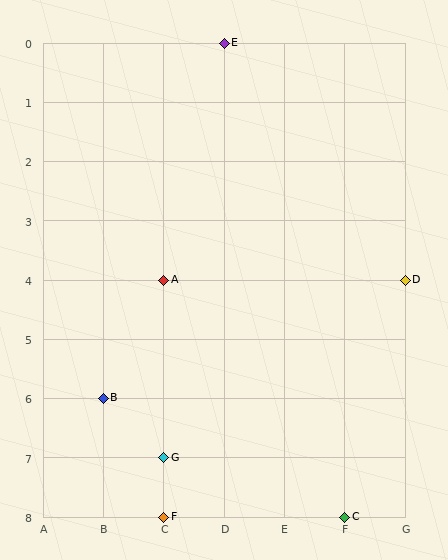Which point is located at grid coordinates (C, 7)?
Point G is at (C, 7).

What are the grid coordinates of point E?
Point E is at grid coordinates (D, 0).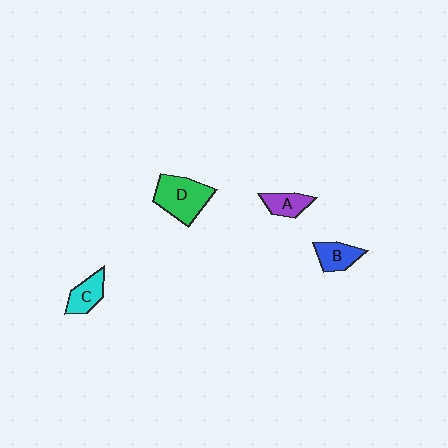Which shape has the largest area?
Shape D (green).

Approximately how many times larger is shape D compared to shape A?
Approximately 2.0 times.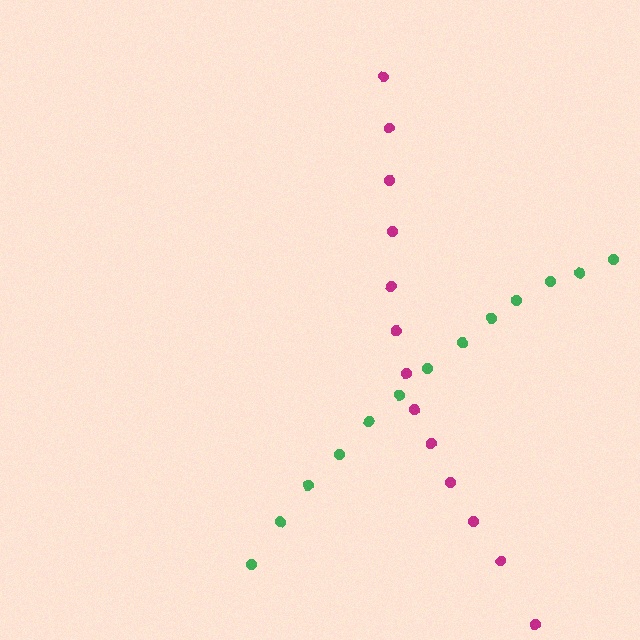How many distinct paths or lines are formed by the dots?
There are 2 distinct paths.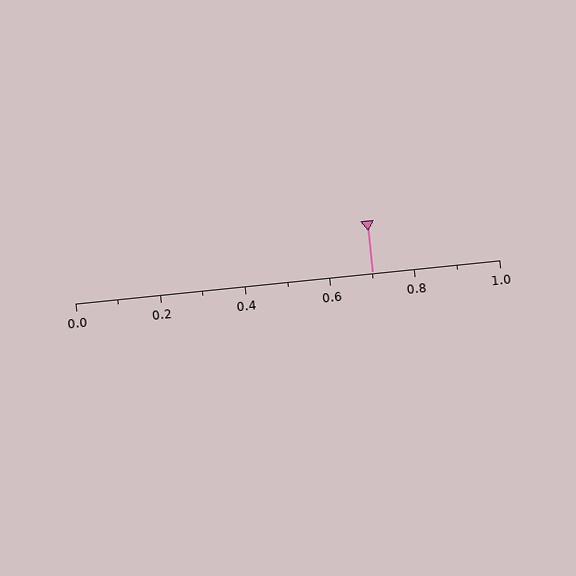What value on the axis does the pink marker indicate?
The marker indicates approximately 0.7.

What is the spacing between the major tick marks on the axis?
The major ticks are spaced 0.2 apart.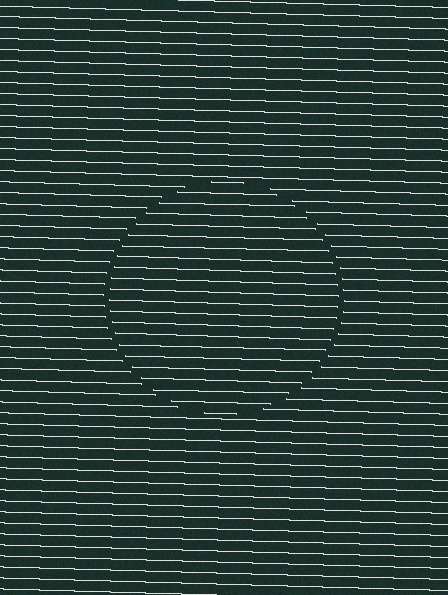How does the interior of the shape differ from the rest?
The interior of the shape contains the same grating, shifted by half a period — the contour is defined by the phase discontinuity where line-ends from the inner and outer gratings abut.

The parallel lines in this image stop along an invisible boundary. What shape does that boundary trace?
An illusory circle. The interior of the shape contains the same grating, shifted by half a period — the contour is defined by the phase discontinuity where line-ends from the inner and outer gratings abut.